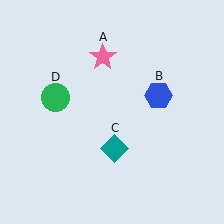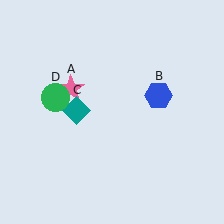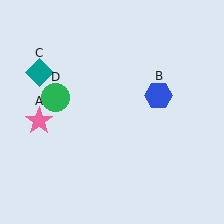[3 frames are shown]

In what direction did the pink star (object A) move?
The pink star (object A) moved down and to the left.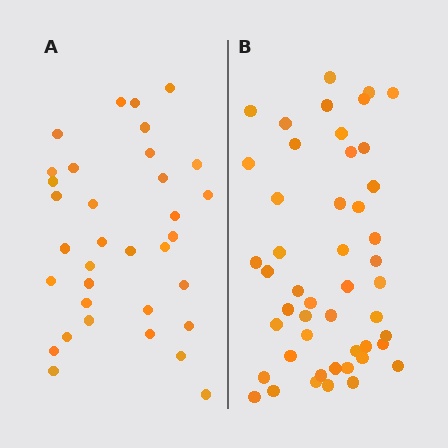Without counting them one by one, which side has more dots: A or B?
Region B (the right region) has more dots.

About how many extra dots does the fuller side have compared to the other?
Region B has approximately 15 more dots than region A.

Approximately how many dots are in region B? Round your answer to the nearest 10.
About 50 dots. (The exact count is 48, which rounds to 50.)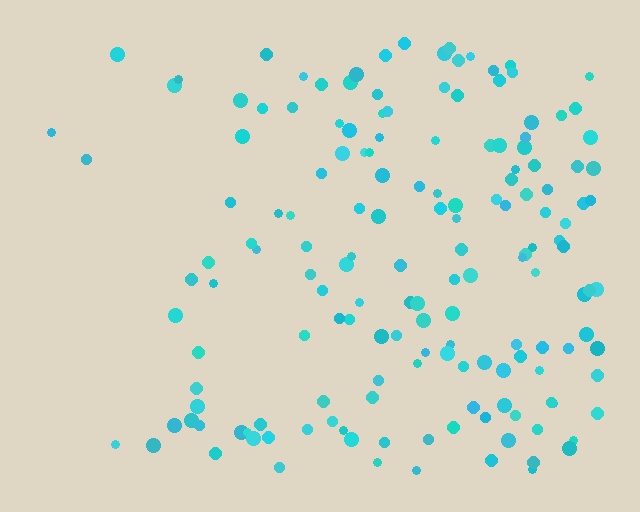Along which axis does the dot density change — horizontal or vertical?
Horizontal.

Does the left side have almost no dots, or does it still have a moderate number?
Still a moderate number, just noticeably fewer than the right.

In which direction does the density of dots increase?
From left to right, with the right side densest.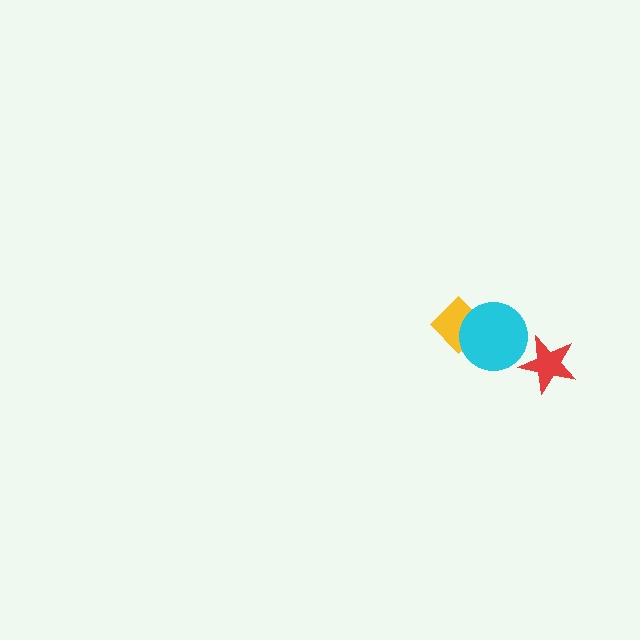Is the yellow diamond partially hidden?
Yes, it is partially covered by another shape.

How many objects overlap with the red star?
0 objects overlap with the red star.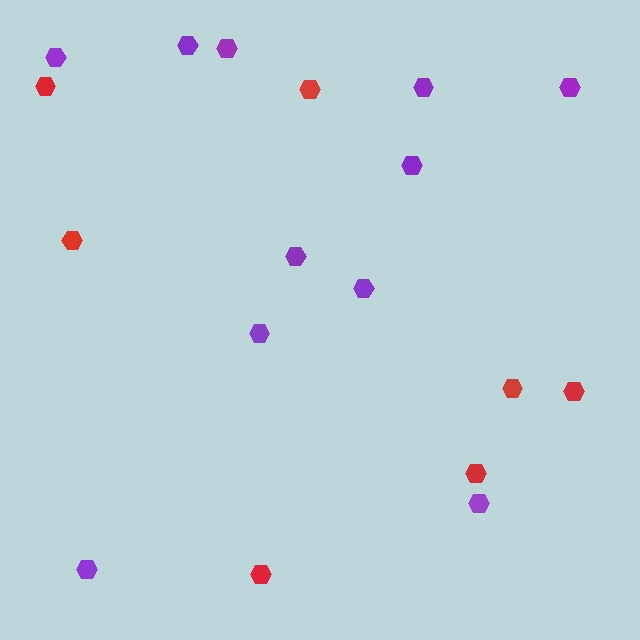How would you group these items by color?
There are 2 groups: one group of red hexagons (7) and one group of purple hexagons (11).